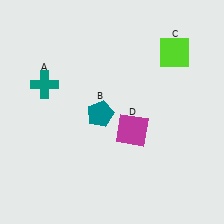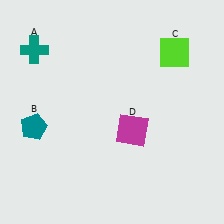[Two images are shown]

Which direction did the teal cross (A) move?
The teal cross (A) moved up.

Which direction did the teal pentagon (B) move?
The teal pentagon (B) moved left.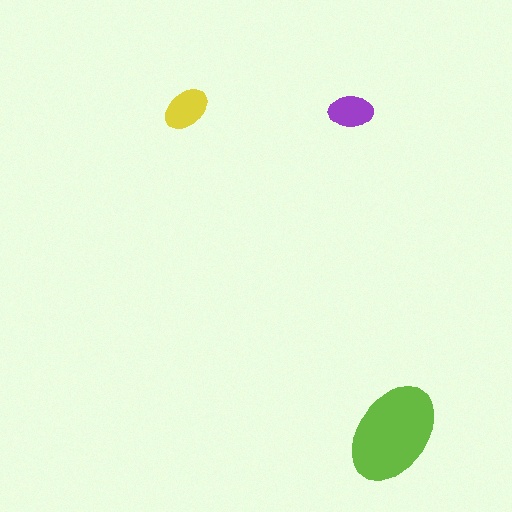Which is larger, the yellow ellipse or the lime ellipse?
The lime one.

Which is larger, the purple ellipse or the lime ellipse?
The lime one.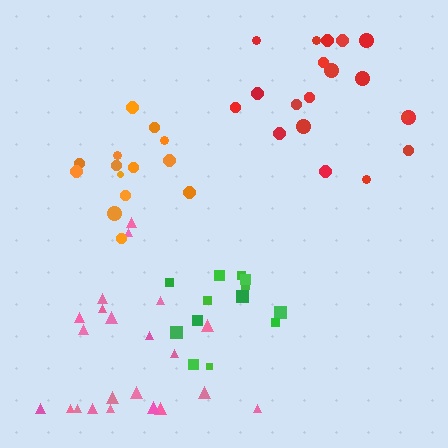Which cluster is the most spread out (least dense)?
Red.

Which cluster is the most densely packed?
Orange.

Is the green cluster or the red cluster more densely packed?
Green.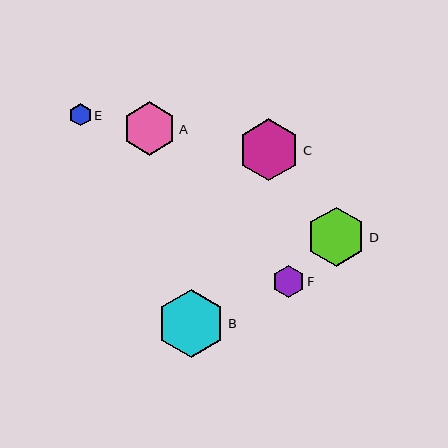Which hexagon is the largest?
Hexagon B is the largest with a size of approximately 68 pixels.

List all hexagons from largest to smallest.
From largest to smallest: B, C, D, A, F, E.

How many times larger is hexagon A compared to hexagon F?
Hexagon A is approximately 1.7 times the size of hexagon F.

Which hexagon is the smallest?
Hexagon E is the smallest with a size of approximately 22 pixels.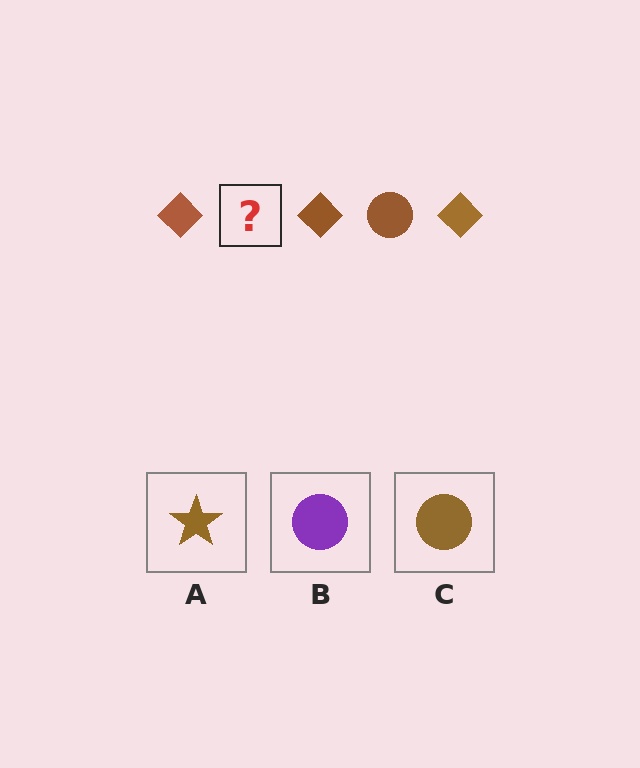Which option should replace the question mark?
Option C.